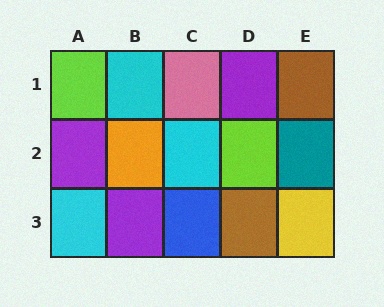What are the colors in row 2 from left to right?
Purple, orange, cyan, lime, teal.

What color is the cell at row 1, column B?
Cyan.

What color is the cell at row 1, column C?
Pink.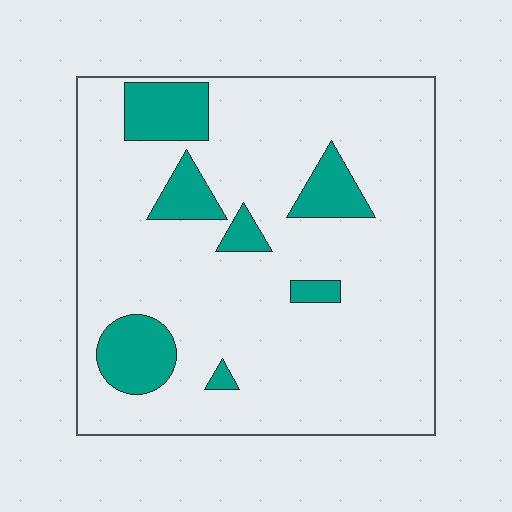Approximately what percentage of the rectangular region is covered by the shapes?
Approximately 15%.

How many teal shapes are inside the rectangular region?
7.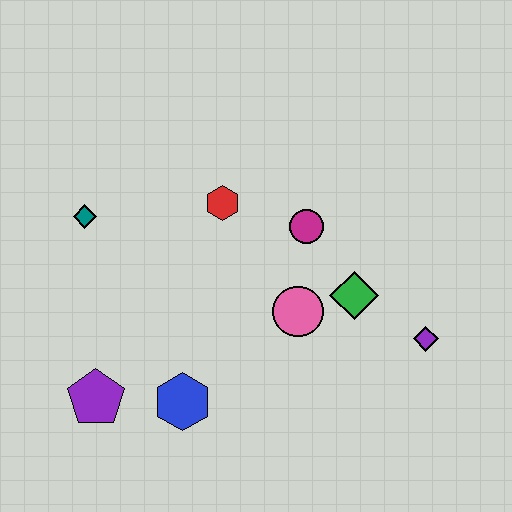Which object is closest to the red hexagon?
The magenta circle is closest to the red hexagon.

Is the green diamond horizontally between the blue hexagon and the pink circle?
No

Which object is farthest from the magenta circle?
The purple pentagon is farthest from the magenta circle.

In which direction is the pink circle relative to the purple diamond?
The pink circle is to the left of the purple diamond.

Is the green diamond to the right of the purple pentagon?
Yes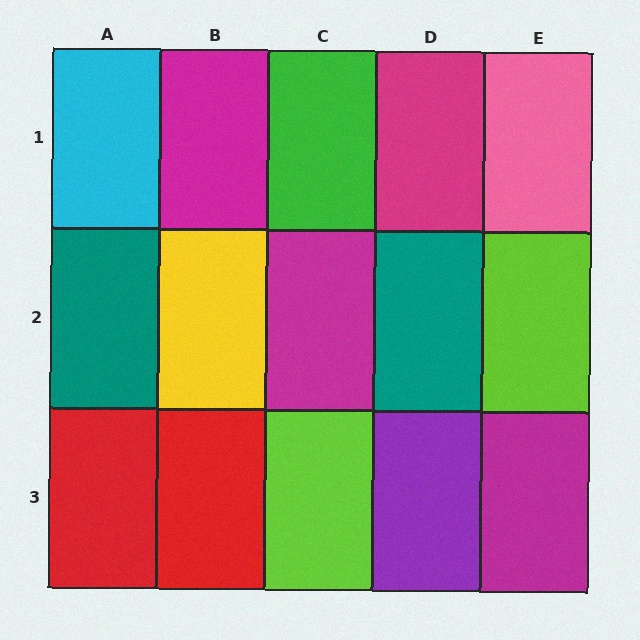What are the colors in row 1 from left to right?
Cyan, magenta, green, magenta, pink.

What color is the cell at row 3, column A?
Red.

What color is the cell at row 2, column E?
Lime.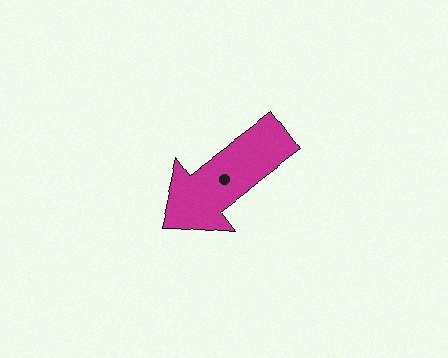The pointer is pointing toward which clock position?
Roughly 8 o'clock.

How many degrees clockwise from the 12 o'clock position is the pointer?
Approximately 234 degrees.